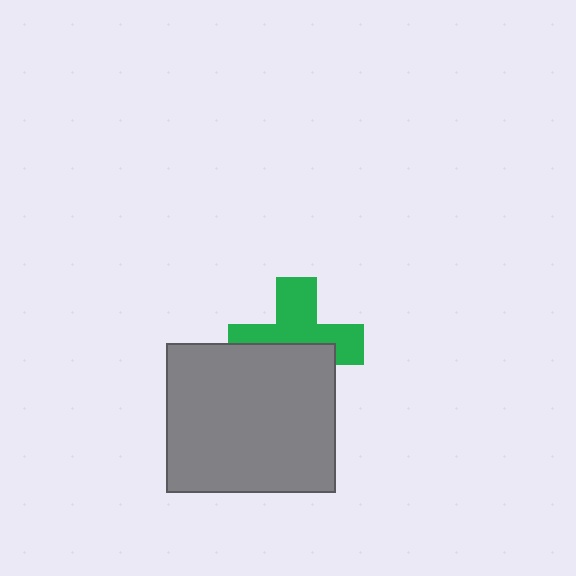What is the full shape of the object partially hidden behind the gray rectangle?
The partially hidden object is a green cross.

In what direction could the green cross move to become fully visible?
The green cross could move up. That would shift it out from behind the gray rectangle entirely.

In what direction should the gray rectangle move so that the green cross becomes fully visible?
The gray rectangle should move down. That is the shortest direction to clear the overlap and leave the green cross fully visible.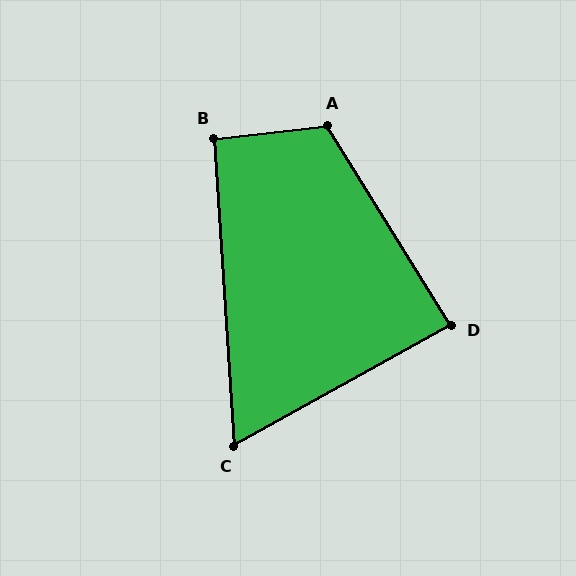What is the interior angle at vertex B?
Approximately 93 degrees (approximately right).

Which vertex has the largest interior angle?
A, at approximately 115 degrees.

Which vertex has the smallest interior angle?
C, at approximately 65 degrees.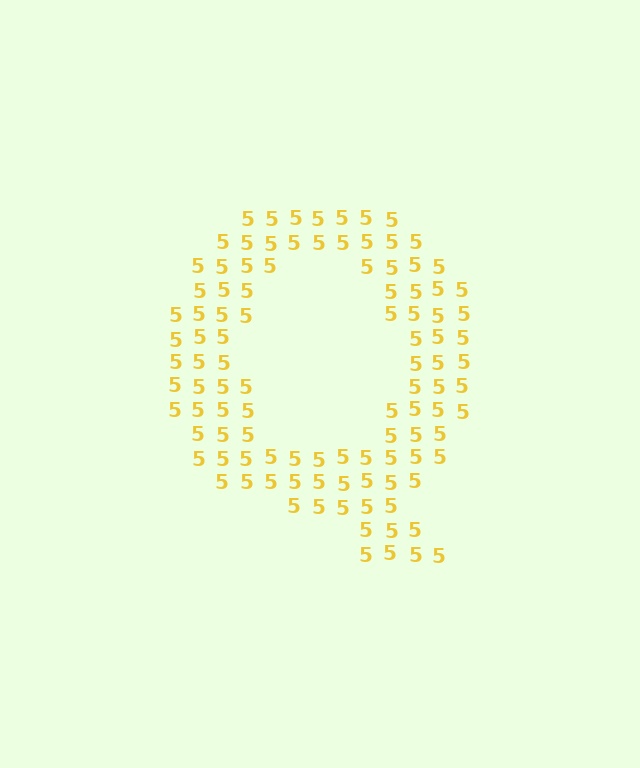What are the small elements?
The small elements are digit 5's.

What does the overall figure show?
The overall figure shows the letter Q.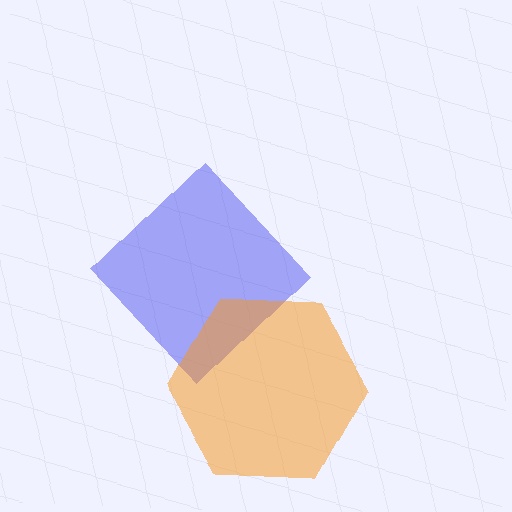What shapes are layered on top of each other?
The layered shapes are: a blue diamond, an orange hexagon.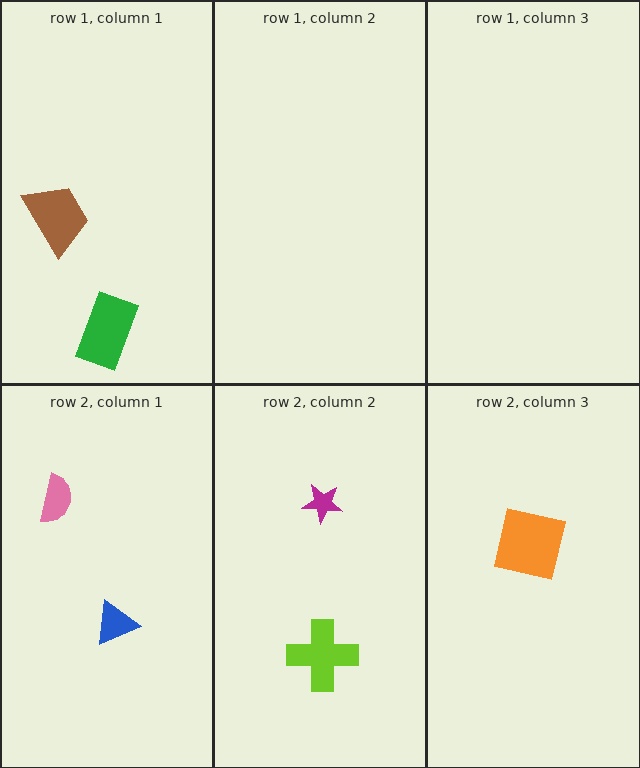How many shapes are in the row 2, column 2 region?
2.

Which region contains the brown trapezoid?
The row 1, column 1 region.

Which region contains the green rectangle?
The row 1, column 1 region.